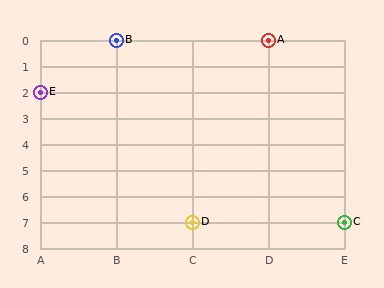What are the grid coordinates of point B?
Point B is at grid coordinates (B, 0).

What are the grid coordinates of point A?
Point A is at grid coordinates (D, 0).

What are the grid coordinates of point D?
Point D is at grid coordinates (C, 7).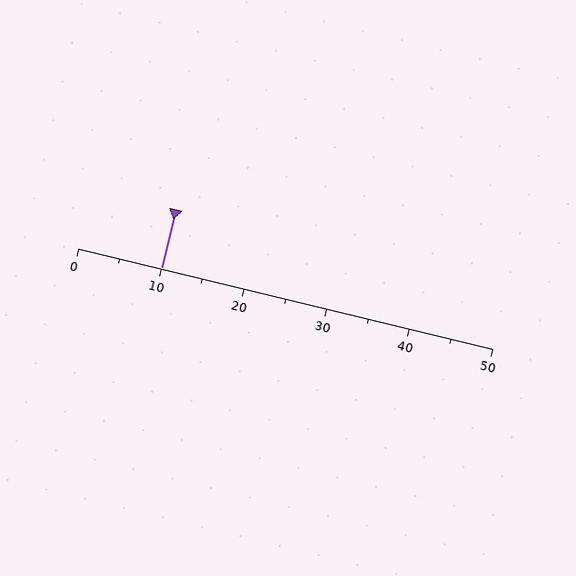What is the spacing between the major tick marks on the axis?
The major ticks are spaced 10 apart.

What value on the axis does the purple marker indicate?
The marker indicates approximately 10.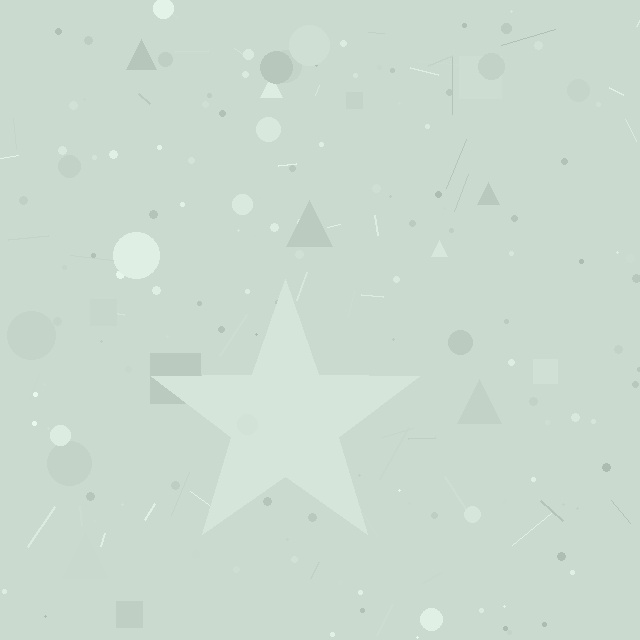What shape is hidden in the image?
A star is hidden in the image.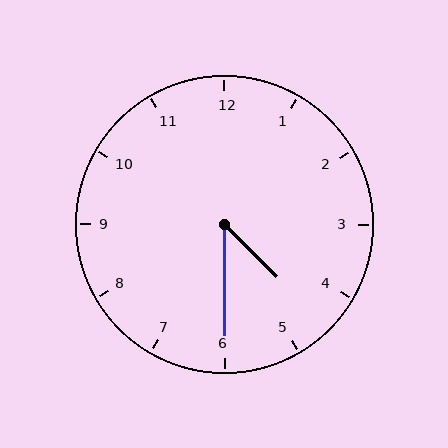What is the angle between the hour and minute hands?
Approximately 45 degrees.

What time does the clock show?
4:30.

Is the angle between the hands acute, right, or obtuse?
It is acute.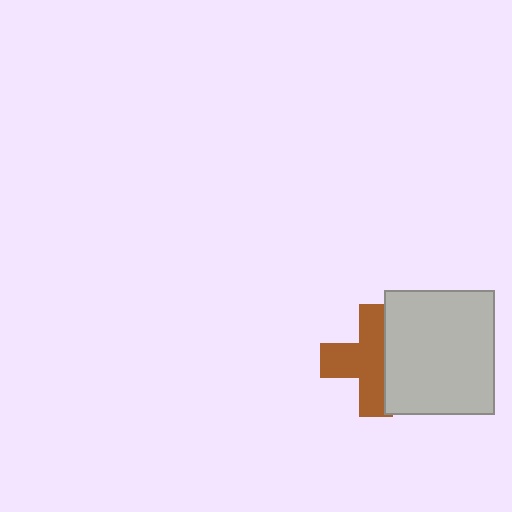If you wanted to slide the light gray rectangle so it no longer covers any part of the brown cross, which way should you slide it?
Slide it right — that is the most direct way to separate the two shapes.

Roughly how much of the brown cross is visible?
About half of it is visible (roughly 63%).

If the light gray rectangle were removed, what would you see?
You would see the complete brown cross.